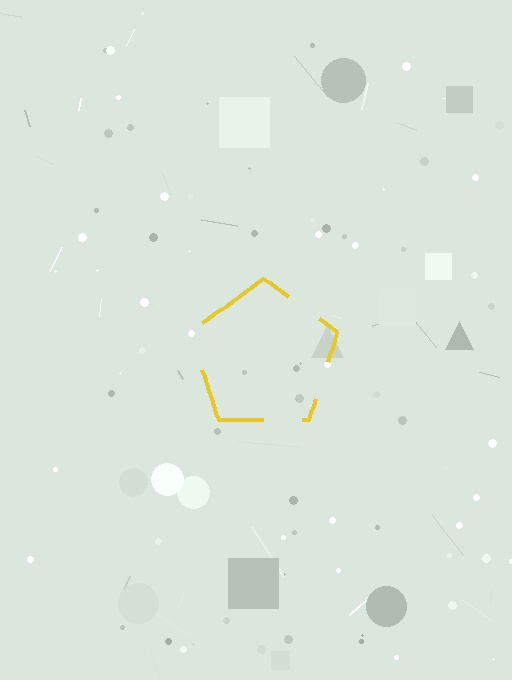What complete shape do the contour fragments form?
The contour fragments form a pentagon.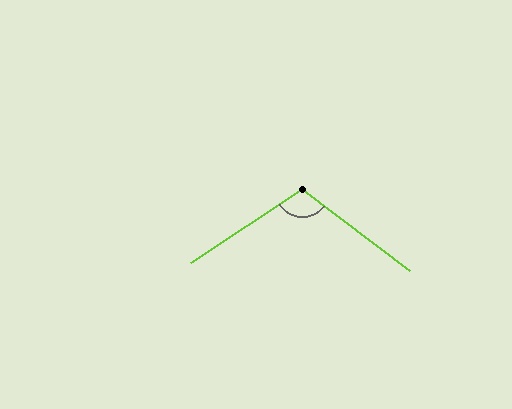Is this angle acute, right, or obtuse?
It is obtuse.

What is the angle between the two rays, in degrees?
Approximately 109 degrees.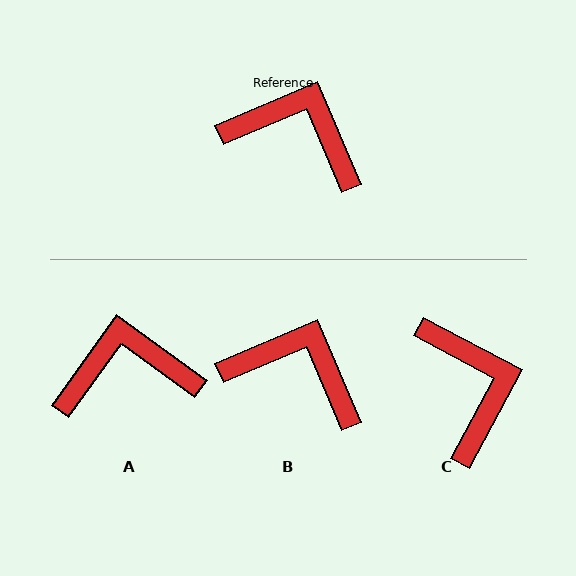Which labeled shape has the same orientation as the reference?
B.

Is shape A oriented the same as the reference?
No, it is off by about 31 degrees.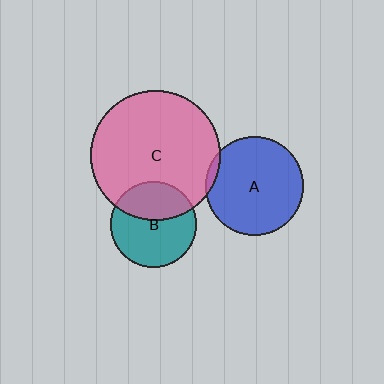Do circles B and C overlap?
Yes.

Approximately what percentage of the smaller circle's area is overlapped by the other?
Approximately 35%.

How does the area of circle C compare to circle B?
Approximately 2.3 times.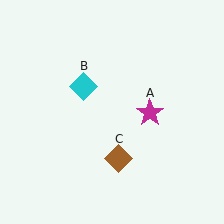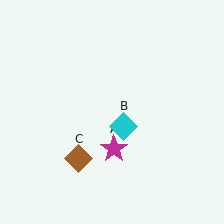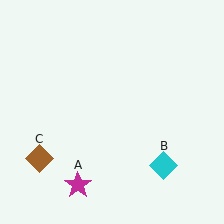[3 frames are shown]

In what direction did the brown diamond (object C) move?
The brown diamond (object C) moved left.